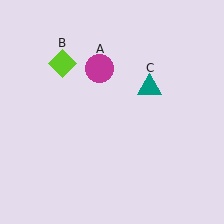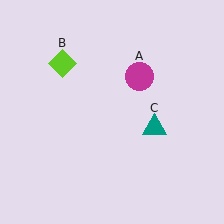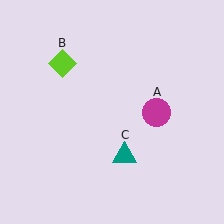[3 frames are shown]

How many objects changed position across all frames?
2 objects changed position: magenta circle (object A), teal triangle (object C).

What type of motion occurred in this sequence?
The magenta circle (object A), teal triangle (object C) rotated clockwise around the center of the scene.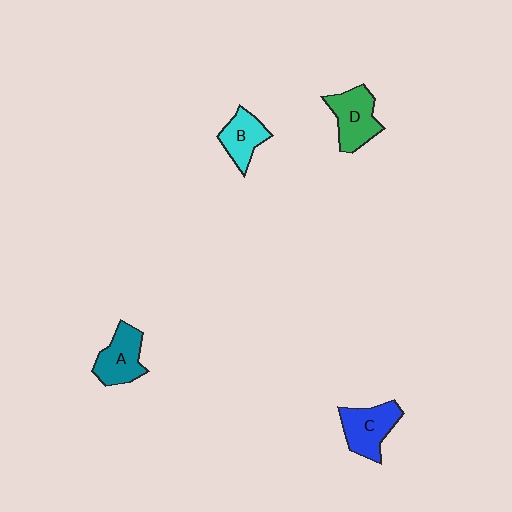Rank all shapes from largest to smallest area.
From largest to smallest: D (green), C (blue), A (teal), B (cyan).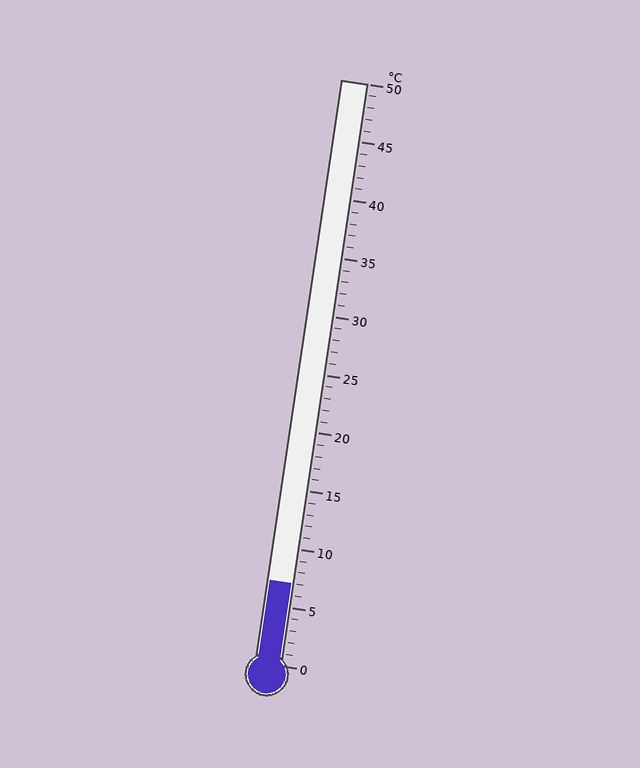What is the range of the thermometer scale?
The thermometer scale ranges from 0°C to 50°C.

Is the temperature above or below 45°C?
The temperature is below 45°C.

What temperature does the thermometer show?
The thermometer shows approximately 7°C.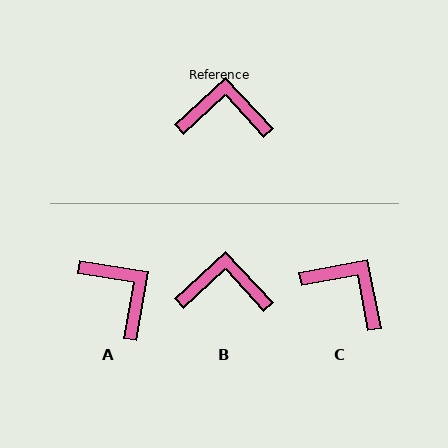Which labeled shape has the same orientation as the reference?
B.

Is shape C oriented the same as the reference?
No, it is off by about 32 degrees.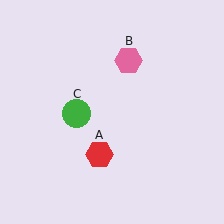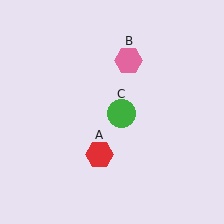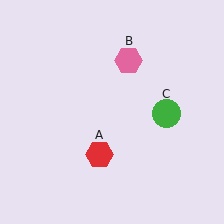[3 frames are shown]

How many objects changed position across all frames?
1 object changed position: green circle (object C).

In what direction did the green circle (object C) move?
The green circle (object C) moved right.